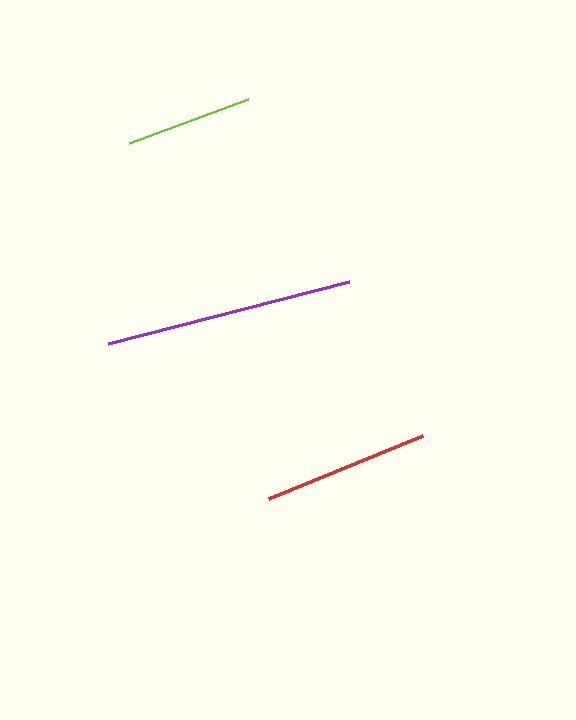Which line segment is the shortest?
The lime line is the shortest at approximately 126 pixels.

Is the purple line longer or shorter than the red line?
The purple line is longer than the red line.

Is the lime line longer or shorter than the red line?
The red line is longer than the lime line.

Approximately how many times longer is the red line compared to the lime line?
The red line is approximately 1.3 times the length of the lime line.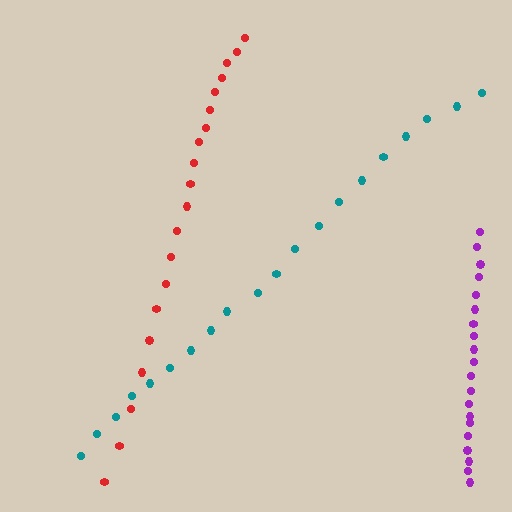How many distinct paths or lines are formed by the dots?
There are 3 distinct paths.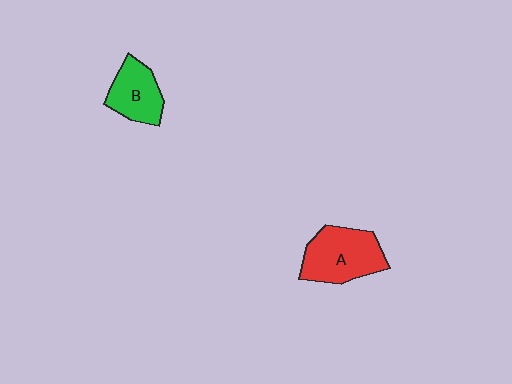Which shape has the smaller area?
Shape B (green).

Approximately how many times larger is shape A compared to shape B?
Approximately 1.4 times.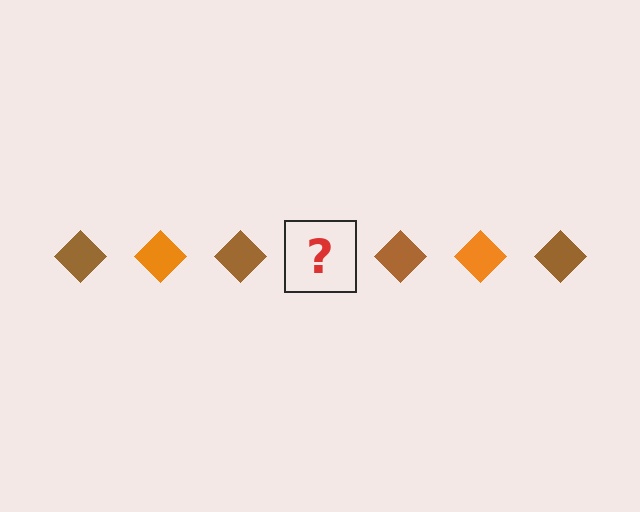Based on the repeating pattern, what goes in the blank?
The blank should be an orange diamond.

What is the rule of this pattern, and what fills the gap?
The rule is that the pattern cycles through brown, orange diamonds. The gap should be filled with an orange diamond.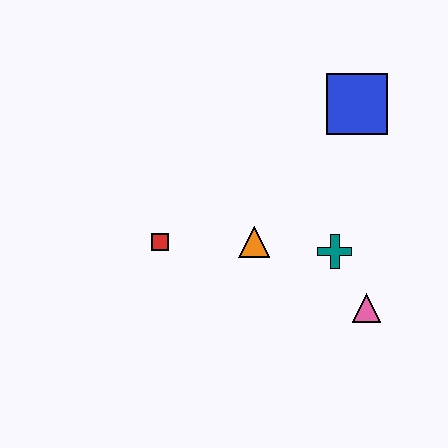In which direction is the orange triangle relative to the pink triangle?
The orange triangle is to the left of the pink triangle.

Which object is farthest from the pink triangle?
The red square is farthest from the pink triangle.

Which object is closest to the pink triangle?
The teal cross is closest to the pink triangle.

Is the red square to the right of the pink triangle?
No